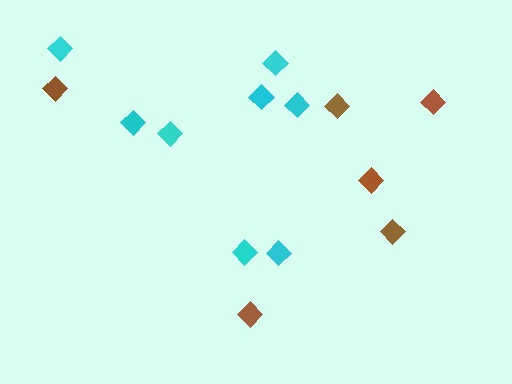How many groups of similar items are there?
There are 2 groups: one group of brown diamonds (6) and one group of cyan diamonds (8).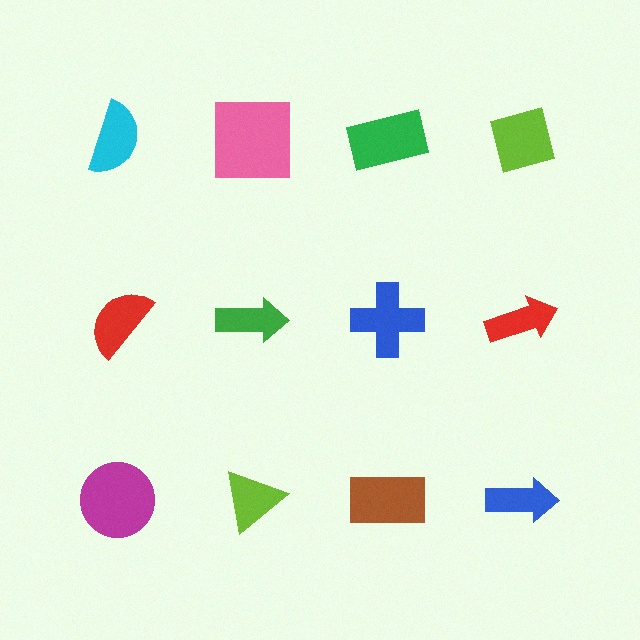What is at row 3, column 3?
A brown rectangle.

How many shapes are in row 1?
4 shapes.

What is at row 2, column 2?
A green arrow.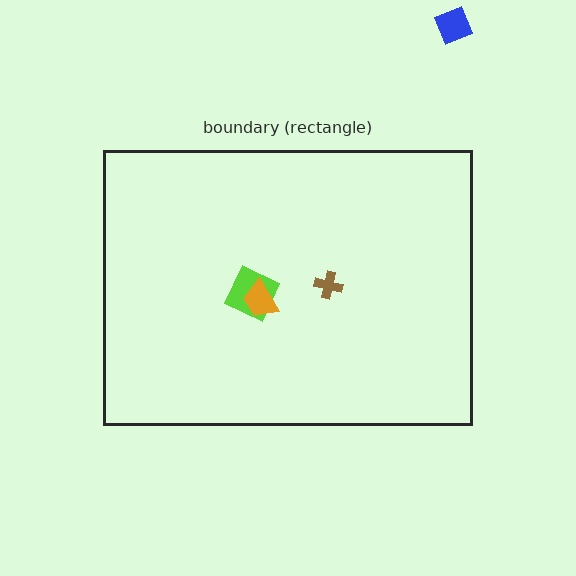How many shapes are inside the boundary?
3 inside, 1 outside.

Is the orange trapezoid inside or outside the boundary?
Inside.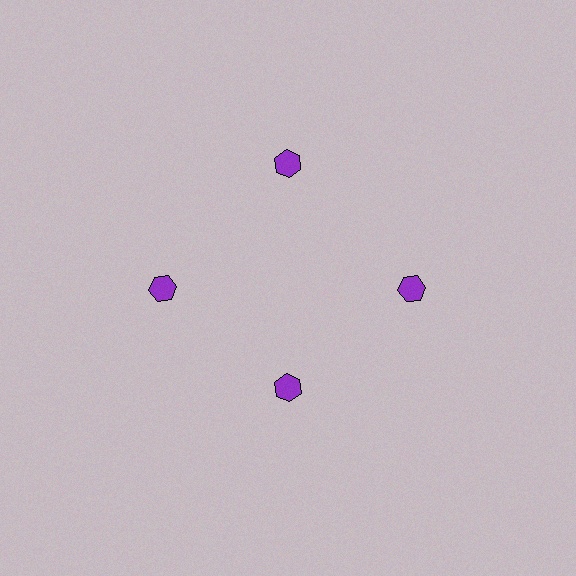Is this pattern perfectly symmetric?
No. The 4 purple hexagons are arranged in a ring, but one element near the 6 o'clock position is pulled inward toward the center, breaking the 4-fold rotational symmetry.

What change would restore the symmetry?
The symmetry would be restored by moving it outward, back onto the ring so that all 4 hexagons sit at equal angles and equal distance from the center.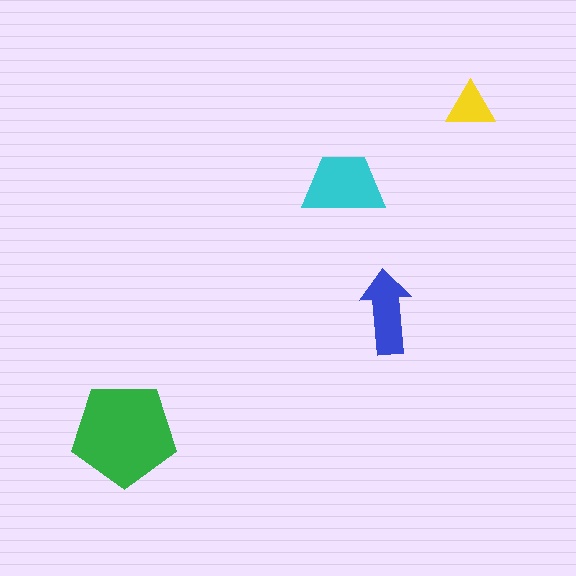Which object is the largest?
The green pentagon.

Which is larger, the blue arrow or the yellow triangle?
The blue arrow.